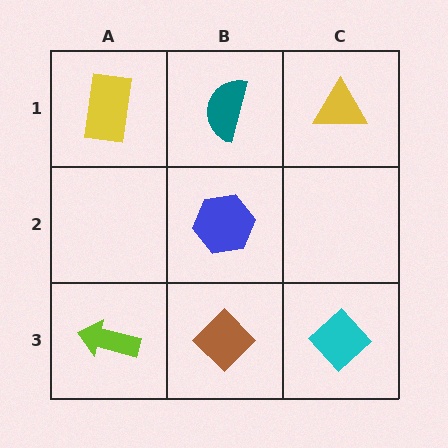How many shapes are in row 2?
1 shape.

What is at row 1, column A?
A yellow rectangle.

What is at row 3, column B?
A brown diamond.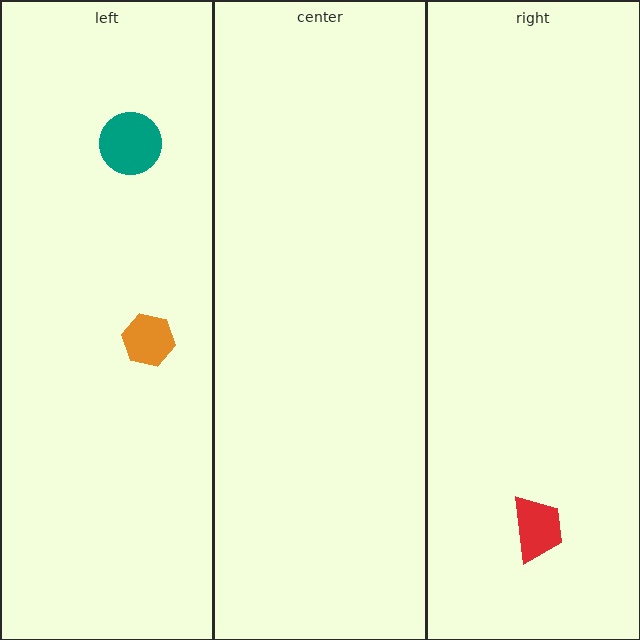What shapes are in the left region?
The orange hexagon, the teal circle.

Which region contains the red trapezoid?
The right region.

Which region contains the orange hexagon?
The left region.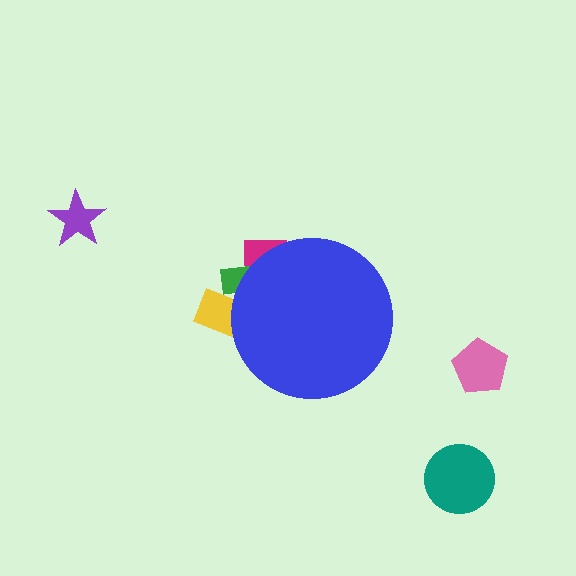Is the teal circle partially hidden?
No, the teal circle is fully visible.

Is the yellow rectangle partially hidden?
Yes, the yellow rectangle is partially hidden behind the blue circle.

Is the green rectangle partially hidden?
Yes, the green rectangle is partially hidden behind the blue circle.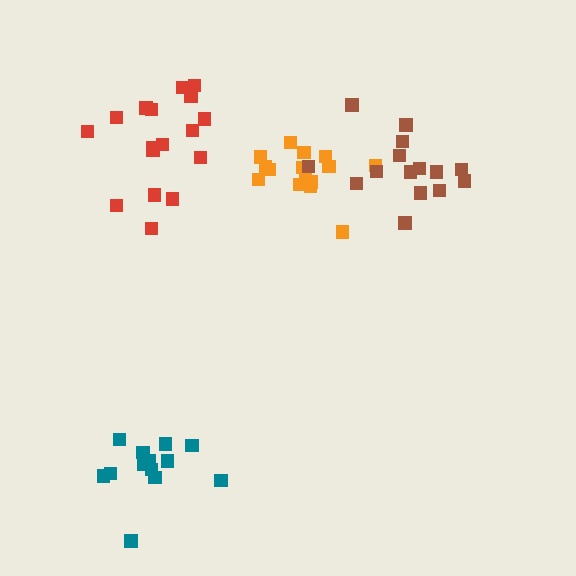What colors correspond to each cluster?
The clusters are colored: red, teal, orange, brown.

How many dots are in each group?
Group 1: 17 dots, Group 2: 13 dots, Group 3: 15 dots, Group 4: 15 dots (60 total).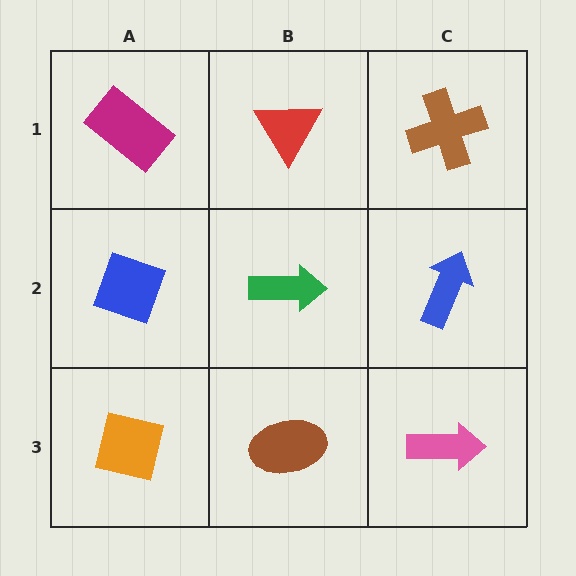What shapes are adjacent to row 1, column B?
A green arrow (row 2, column B), a magenta rectangle (row 1, column A), a brown cross (row 1, column C).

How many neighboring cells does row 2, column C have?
3.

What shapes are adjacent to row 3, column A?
A blue diamond (row 2, column A), a brown ellipse (row 3, column B).